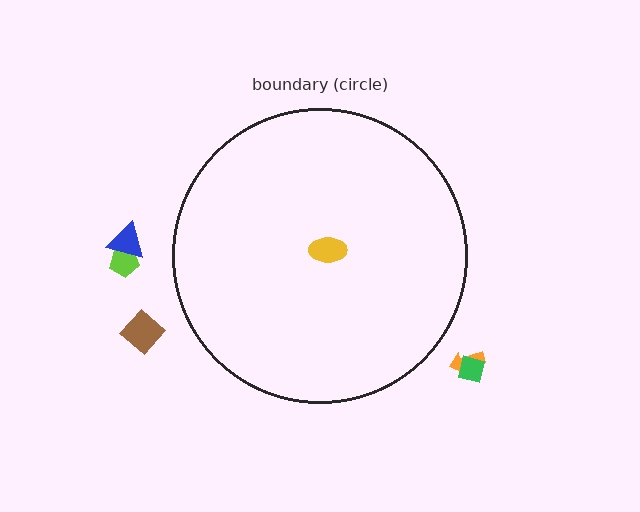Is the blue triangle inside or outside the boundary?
Outside.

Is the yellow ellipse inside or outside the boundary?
Inside.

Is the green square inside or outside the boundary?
Outside.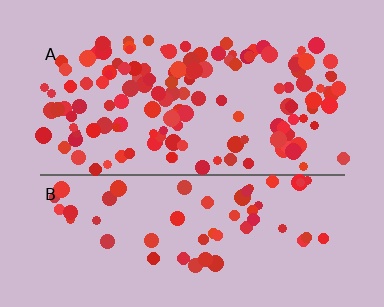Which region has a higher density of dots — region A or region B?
A (the top).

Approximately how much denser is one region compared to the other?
Approximately 2.5× — region A over region B.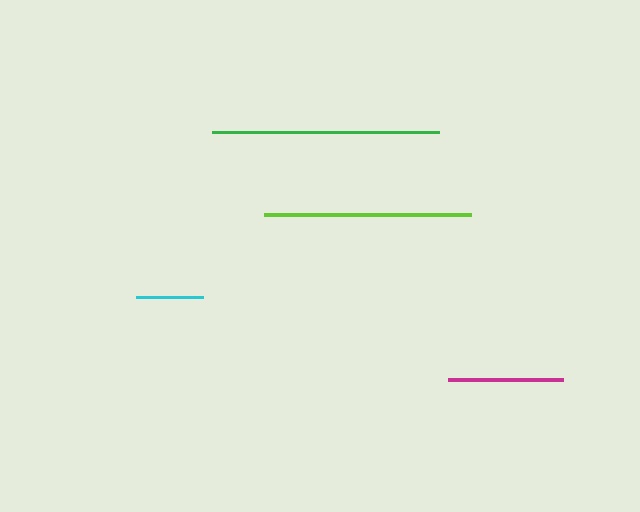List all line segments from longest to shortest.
From longest to shortest: green, lime, magenta, cyan.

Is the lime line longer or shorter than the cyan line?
The lime line is longer than the cyan line.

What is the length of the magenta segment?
The magenta segment is approximately 115 pixels long.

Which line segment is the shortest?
The cyan line is the shortest at approximately 67 pixels.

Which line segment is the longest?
The green line is the longest at approximately 227 pixels.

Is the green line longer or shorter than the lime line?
The green line is longer than the lime line.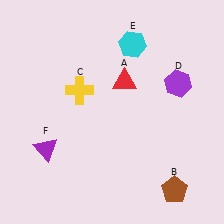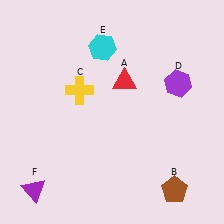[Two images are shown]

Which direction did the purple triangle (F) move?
The purple triangle (F) moved down.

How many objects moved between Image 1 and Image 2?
2 objects moved between the two images.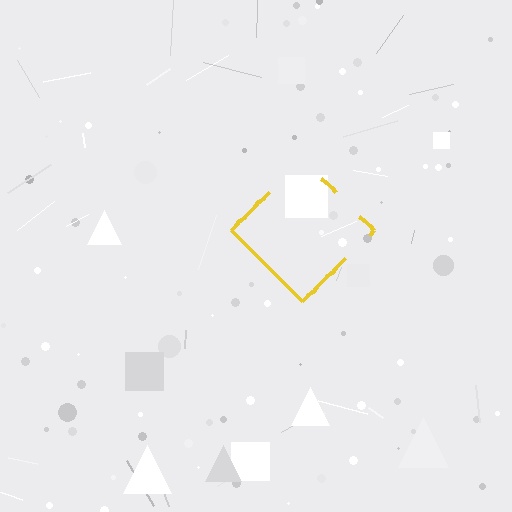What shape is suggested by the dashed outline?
The dashed outline suggests a diamond.